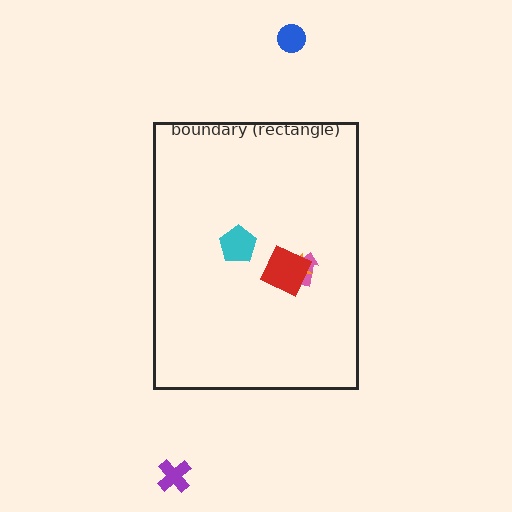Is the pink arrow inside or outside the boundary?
Inside.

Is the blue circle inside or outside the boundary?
Outside.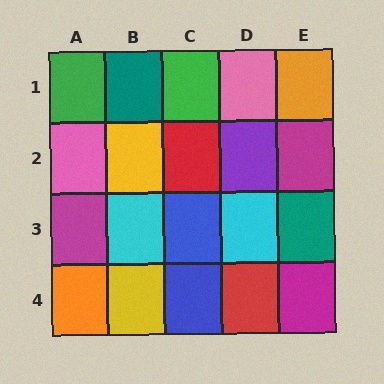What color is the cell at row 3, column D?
Cyan.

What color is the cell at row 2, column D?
Purple.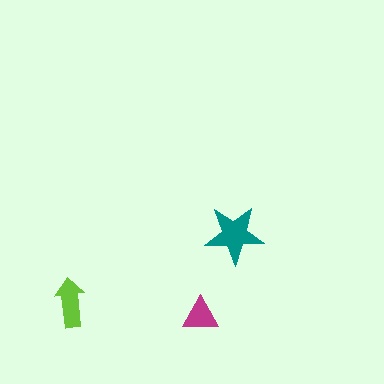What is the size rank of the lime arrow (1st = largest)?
2nd.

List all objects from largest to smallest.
The teal star, the lime arrow, the magenta triangle.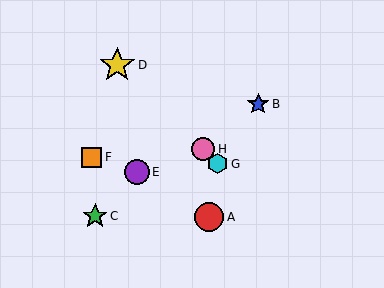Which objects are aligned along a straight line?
Objects D, G, H are aligned along a straight line.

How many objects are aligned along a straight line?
3 objects (D, G, H) are aligned along a straight line.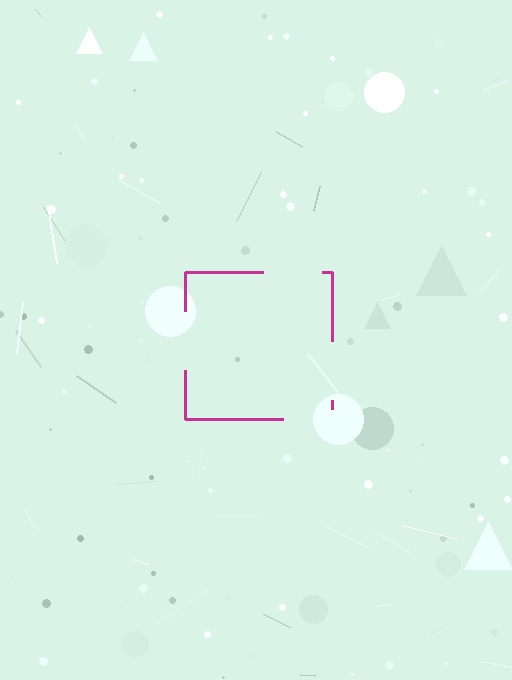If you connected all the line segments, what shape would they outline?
They would outline a square.